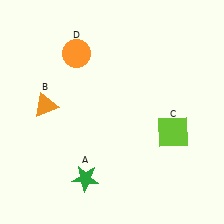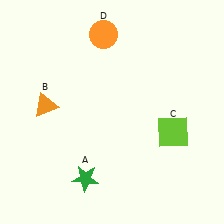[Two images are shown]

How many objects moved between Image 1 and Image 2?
1 object moved between the two images.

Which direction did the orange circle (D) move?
The orange circle (D) moved right.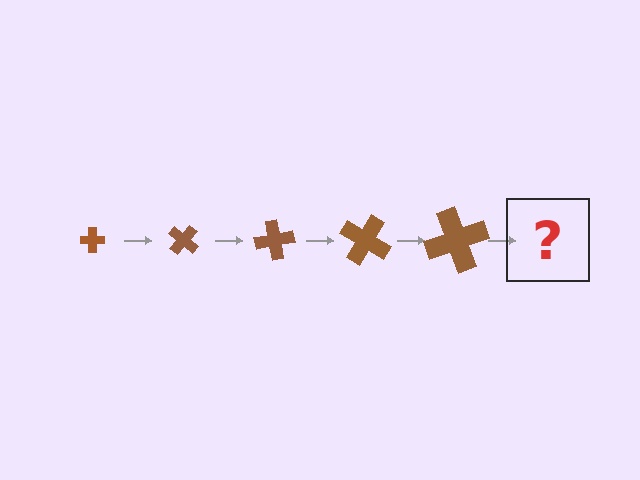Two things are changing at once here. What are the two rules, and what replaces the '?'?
The two rules are that the cross grows larger each step and it rotates 40 degrees each step. The '?' should be a cross, larger than the previous one and rotated 200 degrees from the start.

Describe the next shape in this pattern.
It should be a cross, larger than the previous one and rotated 200 degrees from the start.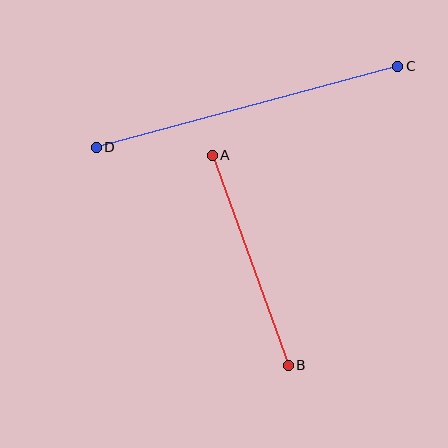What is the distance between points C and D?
The distance is approximately 312 pixels.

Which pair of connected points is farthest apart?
Points C and D are farthest apart.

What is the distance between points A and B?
The distance is approximately 223 pixels.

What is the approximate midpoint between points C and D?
The midpoint is at approximately (247, 107) pixels.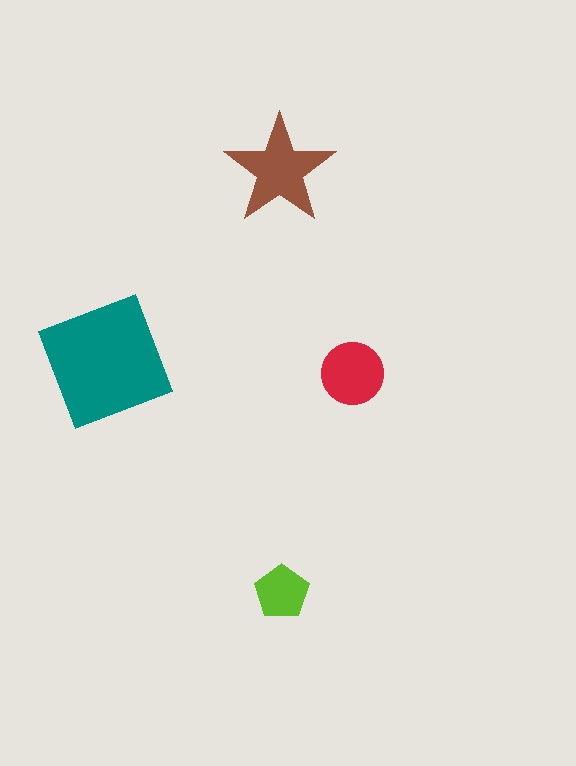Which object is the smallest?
The lime pentagon.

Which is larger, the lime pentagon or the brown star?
The brown star.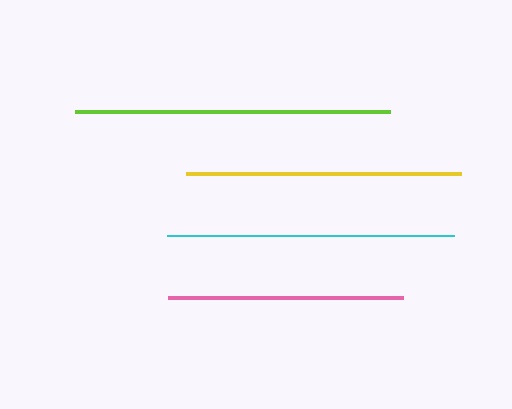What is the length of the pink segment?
The pink segment is approximately 234 pixels long.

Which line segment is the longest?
The lime line is the longest at approximately 315 pixels.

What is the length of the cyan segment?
The cyan segment is approximately 287 pixels long.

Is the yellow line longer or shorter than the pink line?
The yellow line is longer than the pink line.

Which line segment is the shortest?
The pink line is the shortest at approximately 234 pixels.